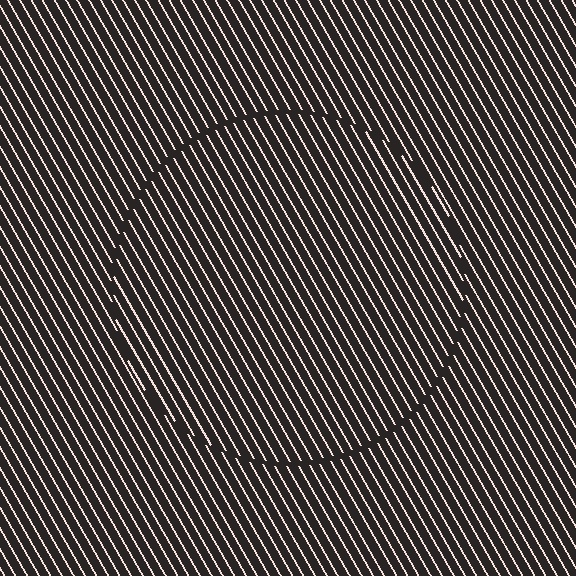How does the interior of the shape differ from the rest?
The interior of the shape contains the same grating, shifted by half a period — the contour is defined by the phase discontinuity where line-ends from the inner and outer gratings abut.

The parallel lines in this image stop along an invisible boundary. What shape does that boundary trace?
An illusory circle. The interior of the shape contains the same grating, shifted by half a period — the contour is defined by the phase discontinuity where line-ends from the inner and outer gratings abut.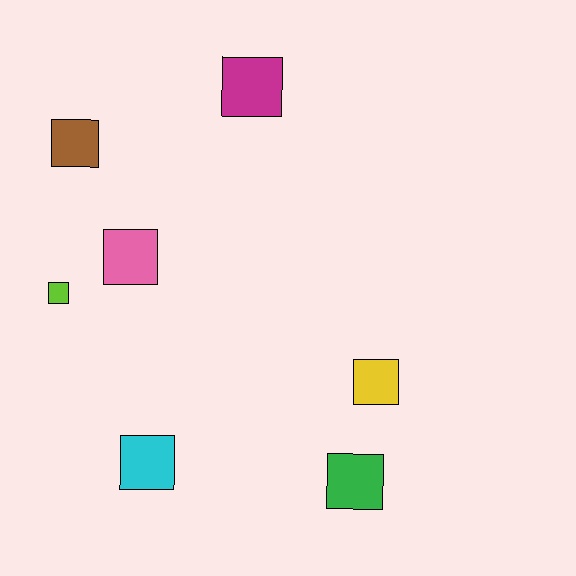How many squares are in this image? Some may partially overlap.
There are 7 squares.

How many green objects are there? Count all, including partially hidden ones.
There is 1 green object.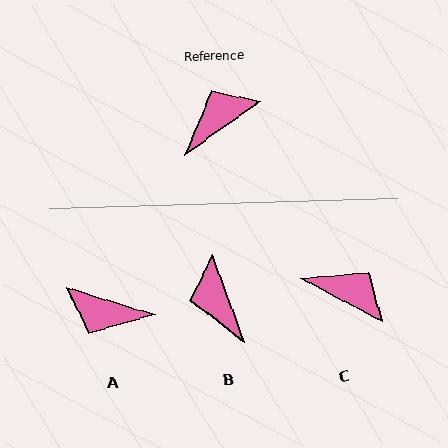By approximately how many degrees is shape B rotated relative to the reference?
Approximately 75 degrees counter-clockwise.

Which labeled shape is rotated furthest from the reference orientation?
A, about 128 degrees away.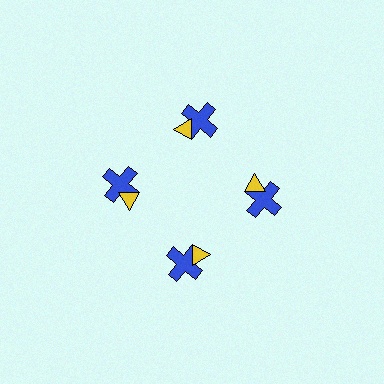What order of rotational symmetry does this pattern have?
This pattern has 4-fold rotational symmetry.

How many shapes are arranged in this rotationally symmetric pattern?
There are 8 shapes, arranged in 4 groups of 2.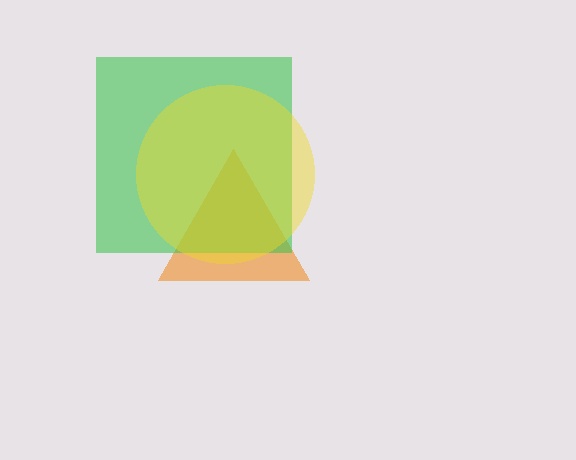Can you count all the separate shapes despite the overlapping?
Yes, there are 3 separate shapes.